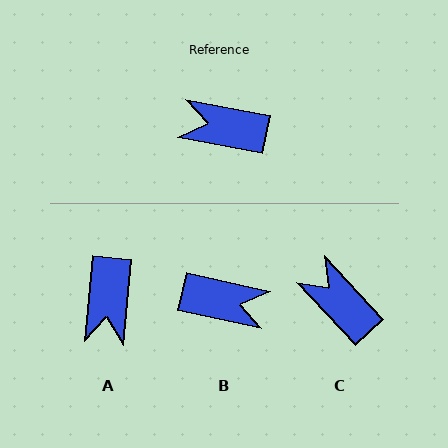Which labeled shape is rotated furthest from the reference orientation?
B, about 178 degrees away.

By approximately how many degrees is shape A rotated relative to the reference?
Approximately 96 degrees counter-clockwise.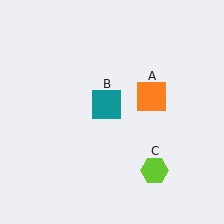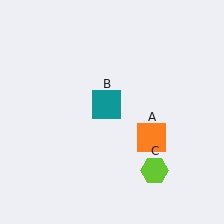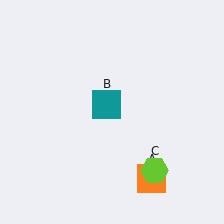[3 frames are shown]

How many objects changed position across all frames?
1 object changed position: orange square (object A).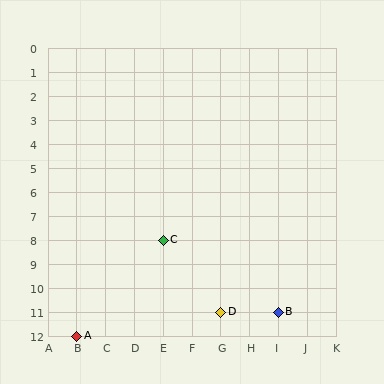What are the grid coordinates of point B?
Point B is at grid coordinates (I, 11).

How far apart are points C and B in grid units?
Points C and B are 4 columns and 3 rows apart (about 5.0 grid units diagonally).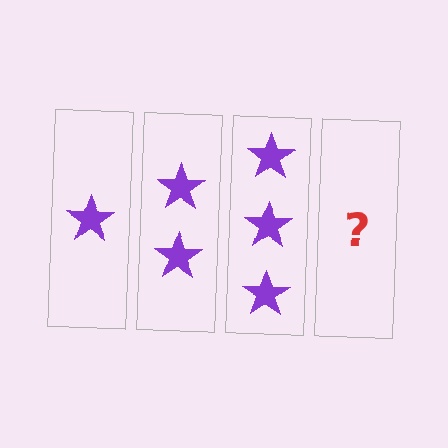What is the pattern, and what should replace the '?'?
The pattern is that each step adds one more star. The '?' should be 4 stars.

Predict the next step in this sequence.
The next step is 4 stars.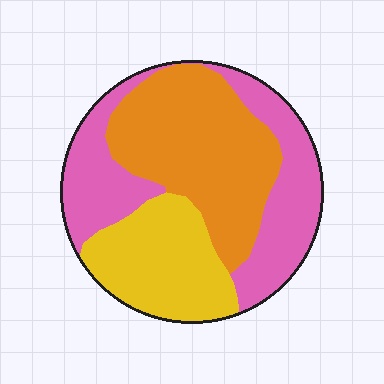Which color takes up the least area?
Yellow, at roughly 25%.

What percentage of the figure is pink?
Pink covers roughly 35% of the figure.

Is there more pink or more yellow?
Pink.